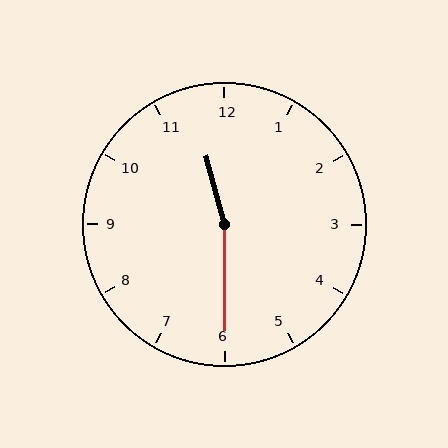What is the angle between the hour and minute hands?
Approximately 165 degrees.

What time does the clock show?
11:30.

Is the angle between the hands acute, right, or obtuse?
It is obtuse.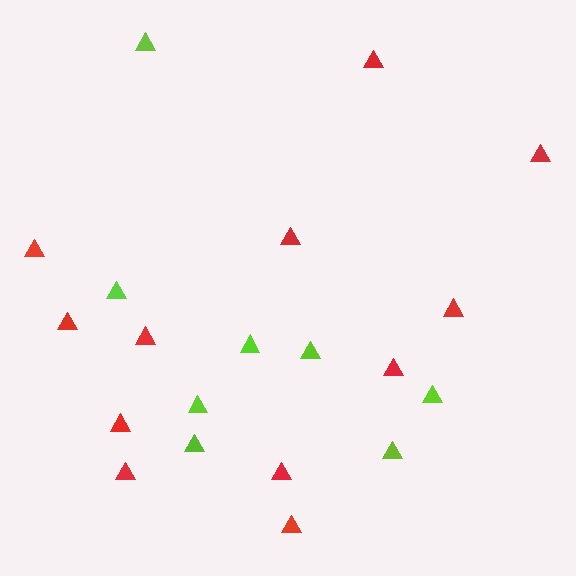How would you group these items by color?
There are 2 groups: one group of lime triangles (8) and one group of red triangles (12).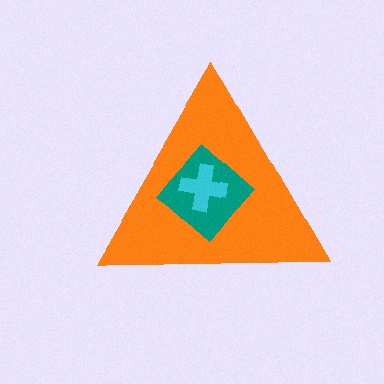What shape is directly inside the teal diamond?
The cyan cross.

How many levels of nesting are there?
3.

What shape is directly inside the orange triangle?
The teal diamond.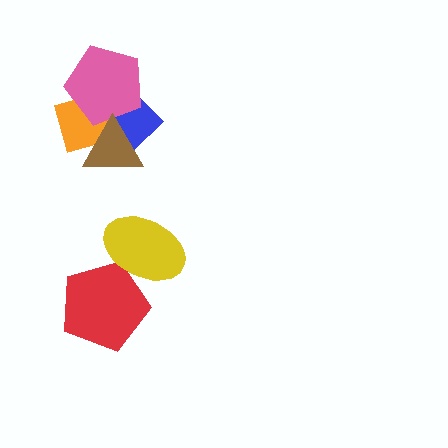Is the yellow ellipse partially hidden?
No, no other shape covers it.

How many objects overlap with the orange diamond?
4 objects overlap with the orange diamond.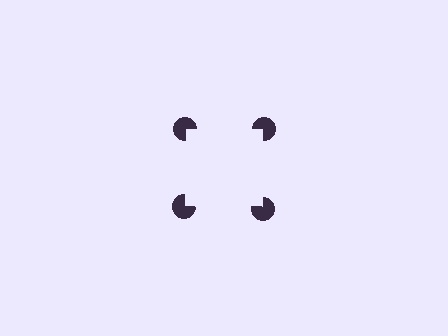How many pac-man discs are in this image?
There are 4 — one at each vertex of the illusory square.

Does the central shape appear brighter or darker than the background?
It typically appears slightly brighter than the background, even though no actual brightness change is drawn.